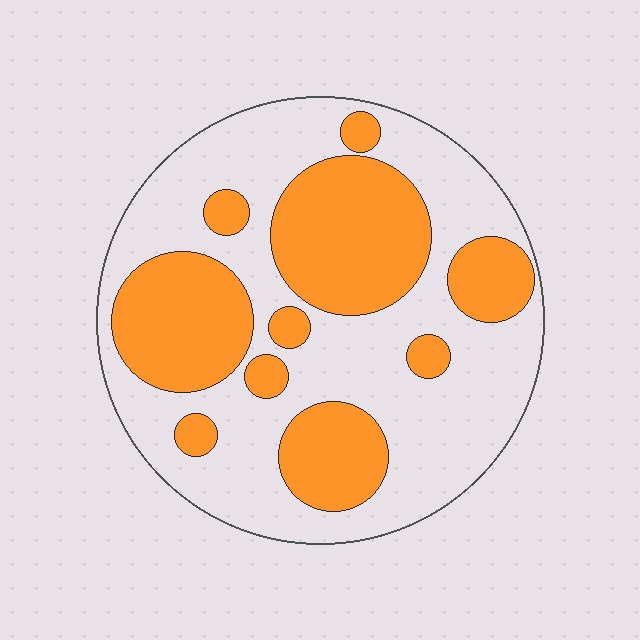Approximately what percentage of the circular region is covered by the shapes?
Approximately 40%.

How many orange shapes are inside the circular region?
10.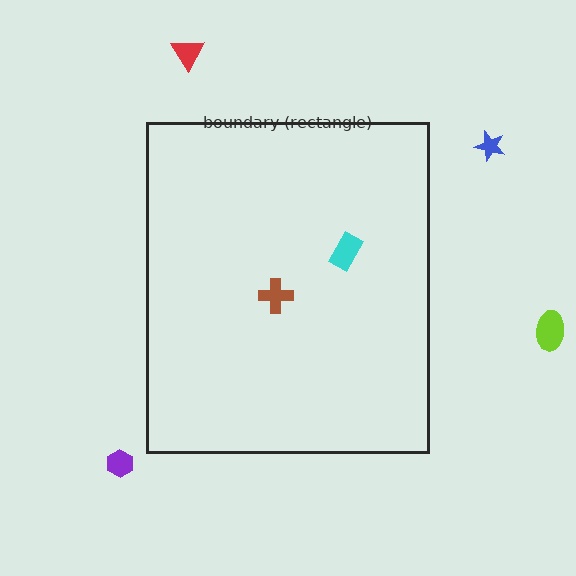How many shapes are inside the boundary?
2 inside, 4 outside.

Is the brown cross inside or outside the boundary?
Inside.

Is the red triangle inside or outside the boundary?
Outside.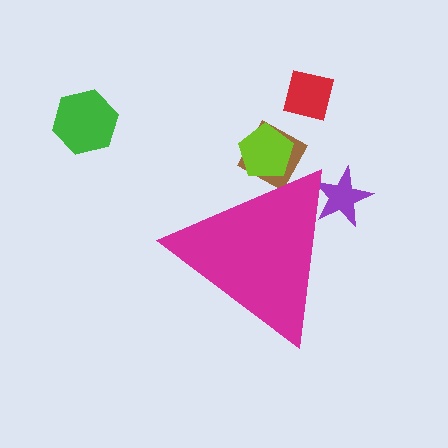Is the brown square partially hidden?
Yes, the brown square is partially hidden behind the magenta triangle.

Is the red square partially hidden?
No, the red square is fully visible.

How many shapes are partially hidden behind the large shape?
3 shapes are partially hidden.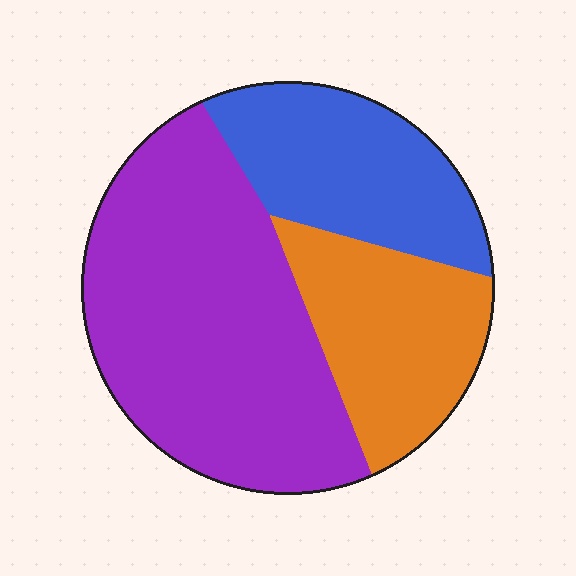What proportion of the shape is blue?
Blue covers around 25% of the shape.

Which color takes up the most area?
Purple, at roughly 50%.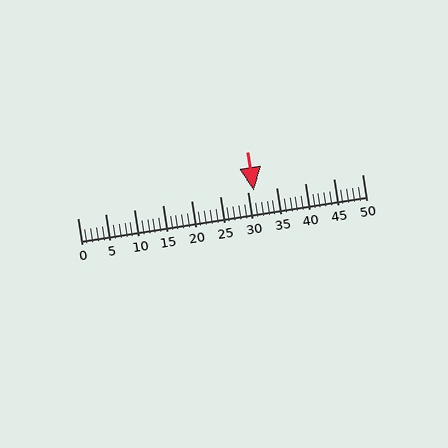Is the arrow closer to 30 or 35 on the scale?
The arrow is closer to 30.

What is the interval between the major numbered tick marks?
The major tick marks are spaced 5 units apart.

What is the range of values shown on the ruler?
The ruler shows values from 0 to 50.